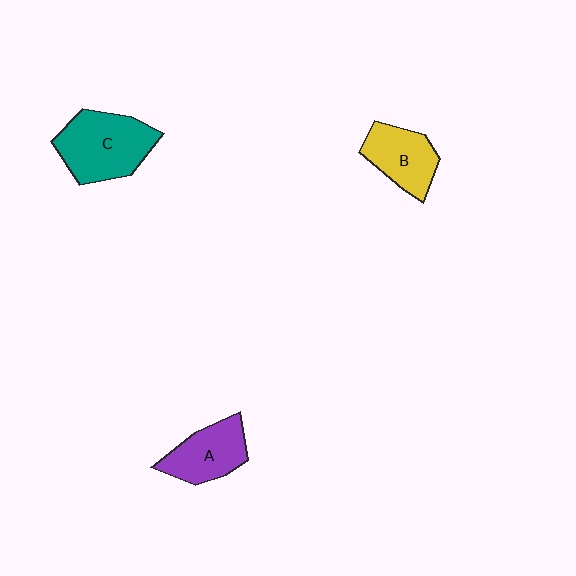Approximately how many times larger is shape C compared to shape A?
Approximately 1.4 times.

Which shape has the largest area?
Shape C (teal).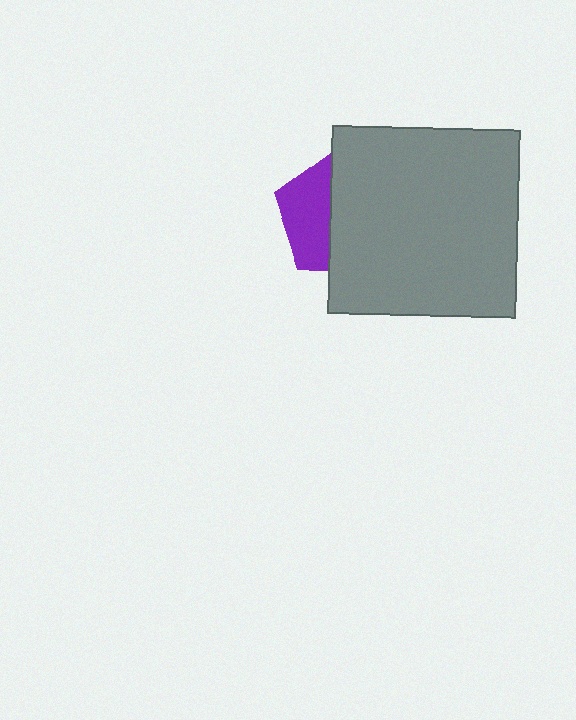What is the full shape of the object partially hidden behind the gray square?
The partially hidden object is a purple pentagon.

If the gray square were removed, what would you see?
You would see the complete purple pentagon.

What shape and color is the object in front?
The object in front is a gray square.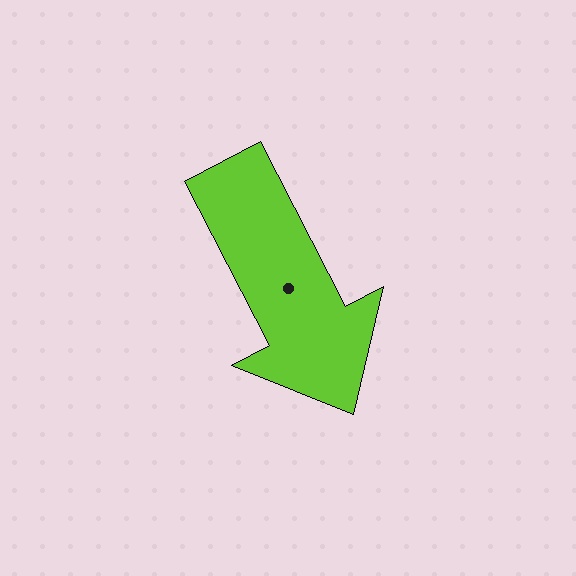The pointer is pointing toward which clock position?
Roughly 5 o'clock.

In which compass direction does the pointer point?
Southeast.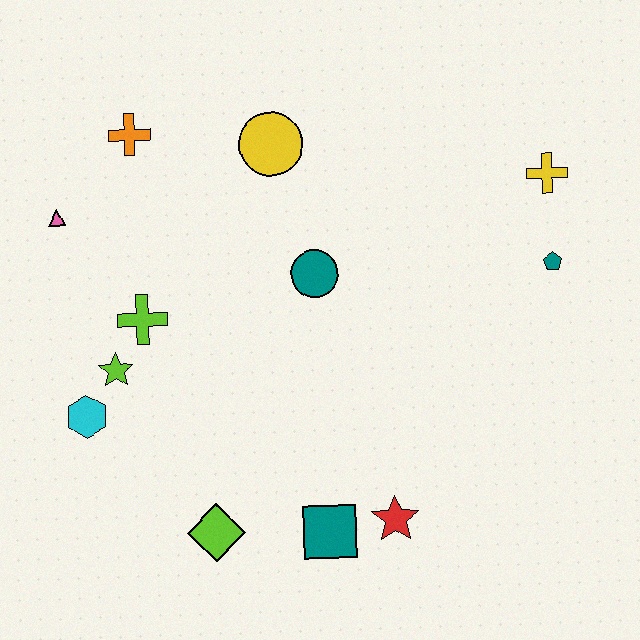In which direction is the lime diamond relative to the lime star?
The lime diamond is below the lime star.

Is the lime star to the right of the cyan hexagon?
Yes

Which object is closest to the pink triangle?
The orange cross is closest to the pink triangle.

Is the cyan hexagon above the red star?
Yes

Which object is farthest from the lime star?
The yellow cross is farthest from the lime star.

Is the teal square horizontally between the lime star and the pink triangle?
No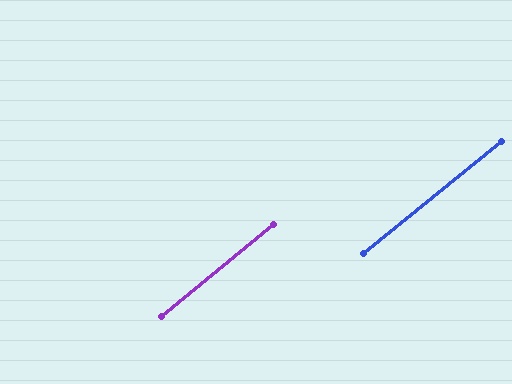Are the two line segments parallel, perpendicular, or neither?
Parallel — their directions differ by only 0.3°.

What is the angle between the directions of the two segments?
Approximately 0 degrees.